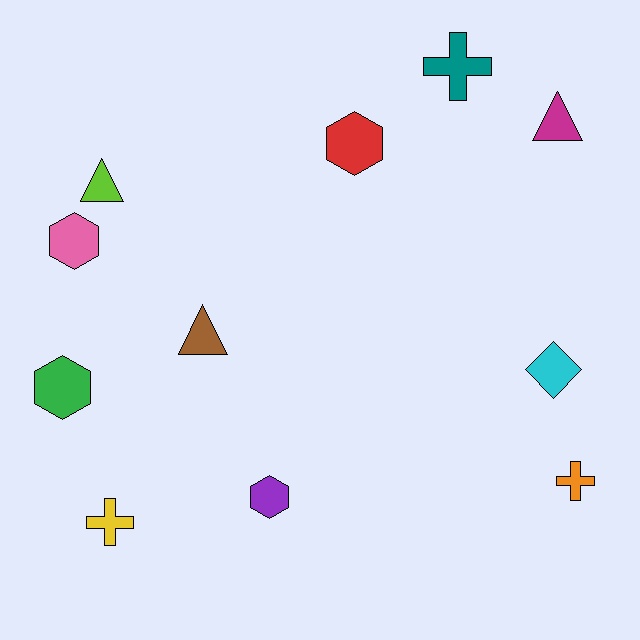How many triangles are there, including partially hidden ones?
There are 3 triangles.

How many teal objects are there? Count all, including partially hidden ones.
There is 1 teal object.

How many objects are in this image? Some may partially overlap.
There are 11 objects.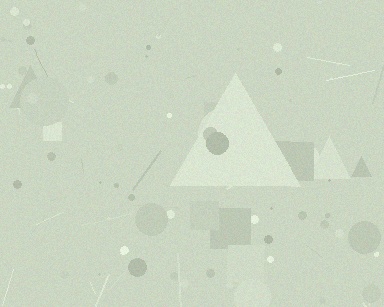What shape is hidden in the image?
A triangle is hidden in the image.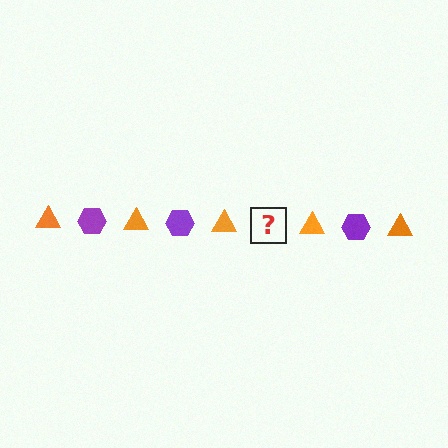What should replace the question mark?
The question mark should be replaced with a purple hexagon.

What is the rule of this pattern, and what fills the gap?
The rule is that the pattern alternates between orange triangle and purple hexagon. The gap should be filled with a purple hexagon.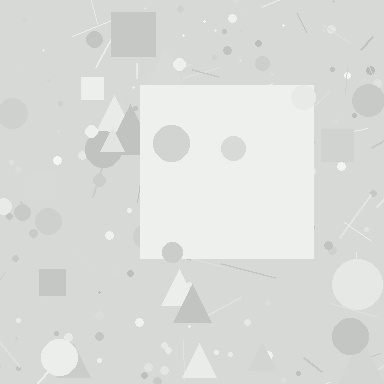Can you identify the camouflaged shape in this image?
The camouflaged shape is a square.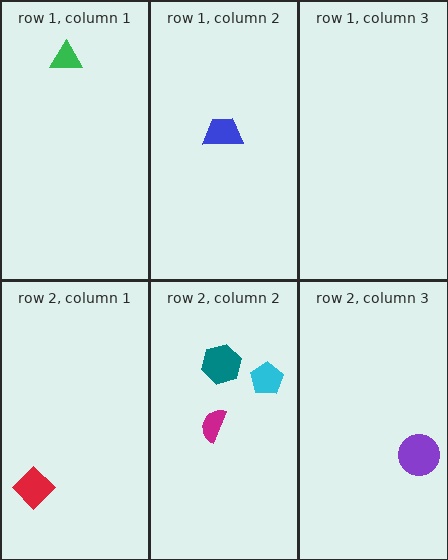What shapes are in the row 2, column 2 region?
The magenta semicircle, the cyan pentagon, the teal hexagon.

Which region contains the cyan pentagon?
The row 2, column 2 region.